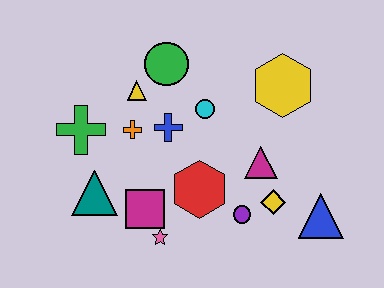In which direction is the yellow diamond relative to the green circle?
The yellow diamond is below the green circle.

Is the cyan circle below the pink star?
No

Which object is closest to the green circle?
The yellow triangle is closest to the green circle.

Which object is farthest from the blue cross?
The blue triangle is farthest from the blue cross.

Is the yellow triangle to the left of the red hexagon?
Yes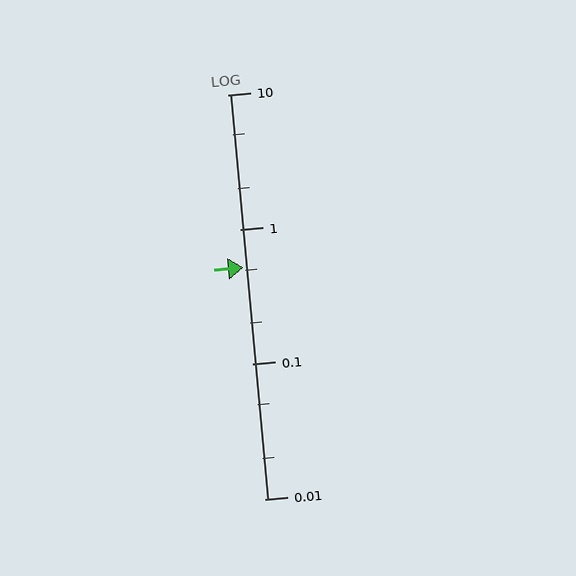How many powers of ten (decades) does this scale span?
The scale spans 3 decades, from 0.01 to 10.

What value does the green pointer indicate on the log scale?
The pointer indicates approximately 0.52.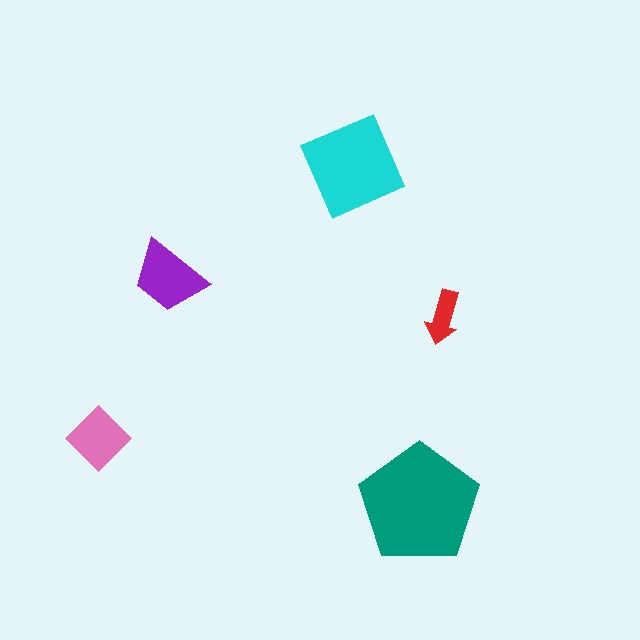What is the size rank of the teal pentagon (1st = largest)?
1st.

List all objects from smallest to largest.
The red arrow, the pink diamond, the purple trapezoid, the cyan square, the teal pentagon.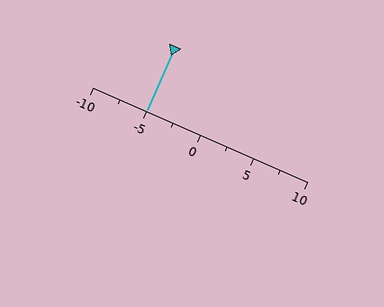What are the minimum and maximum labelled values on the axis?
The axis runs from -10 to 10.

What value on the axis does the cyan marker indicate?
The marker indicates approximately -5.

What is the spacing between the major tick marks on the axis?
The major ticks are spaced 5 apart.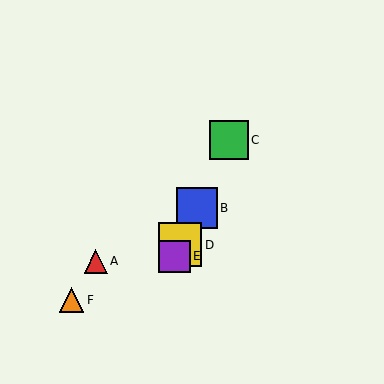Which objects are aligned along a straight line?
Objects B, C, D, E are aligned along a straight line.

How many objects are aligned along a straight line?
4 objects (B, C, D, E) are aligned along a straight line.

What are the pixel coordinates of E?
Object E is at (175, 256).